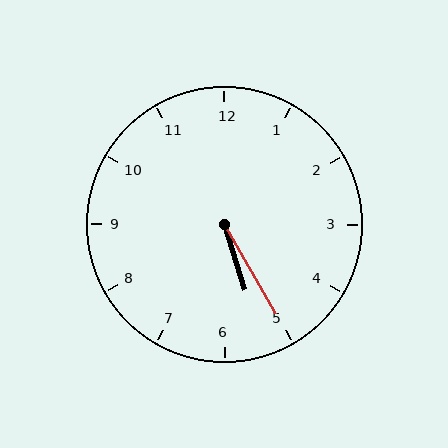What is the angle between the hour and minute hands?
Approximately 12 degrees.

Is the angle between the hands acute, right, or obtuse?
It is acute.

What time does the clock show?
5:25.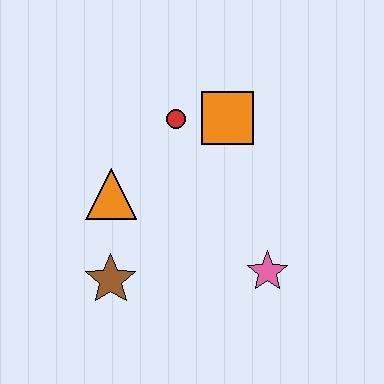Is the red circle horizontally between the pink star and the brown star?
Yes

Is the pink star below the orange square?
Yes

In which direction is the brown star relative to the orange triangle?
The brown star is below the orange triangle.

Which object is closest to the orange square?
The red circle is closest to the orange square.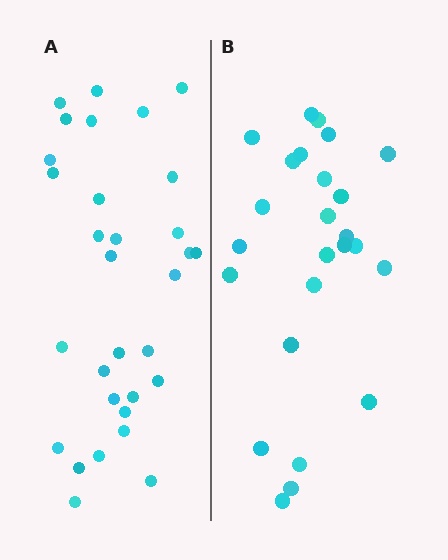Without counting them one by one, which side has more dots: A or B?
Region A (the left region) has more dots.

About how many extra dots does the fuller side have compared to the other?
Region A has about 6 more dots than region B.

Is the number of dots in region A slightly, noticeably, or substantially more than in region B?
Region A has only slightly more — the two regions are fairly close. The ratio is roughly 1.2 to 1.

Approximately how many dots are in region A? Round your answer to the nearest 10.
About 30 dots. (The exact count is 31, which rounds to 30.)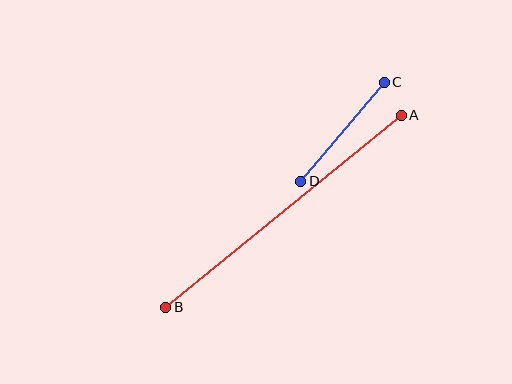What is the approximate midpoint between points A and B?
The midpoint is at approximately (284, 211) pixels.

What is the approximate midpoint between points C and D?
The midpoint is at approximately (342, 132) pixels.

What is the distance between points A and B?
The distance is approximately 304 pixels.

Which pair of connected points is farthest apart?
Points A and B are farthest apart.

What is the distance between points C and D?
The distance is approximately 129 pixels.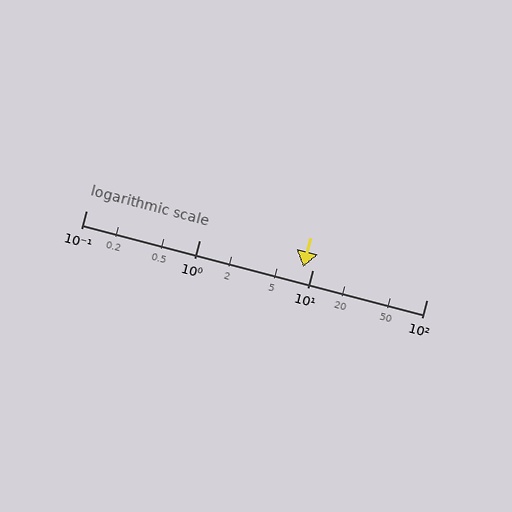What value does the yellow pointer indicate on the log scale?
The pointer indicates approximately 8.2.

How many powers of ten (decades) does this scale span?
The scale spans 3 decades, from 0.1 to 100.